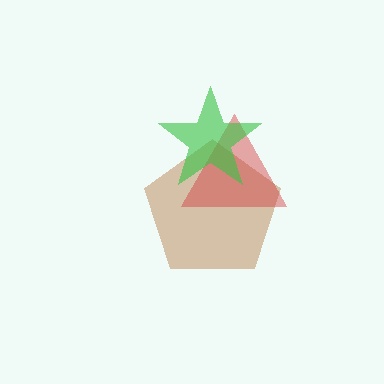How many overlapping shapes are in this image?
There are 3 overlapping shapes in the image.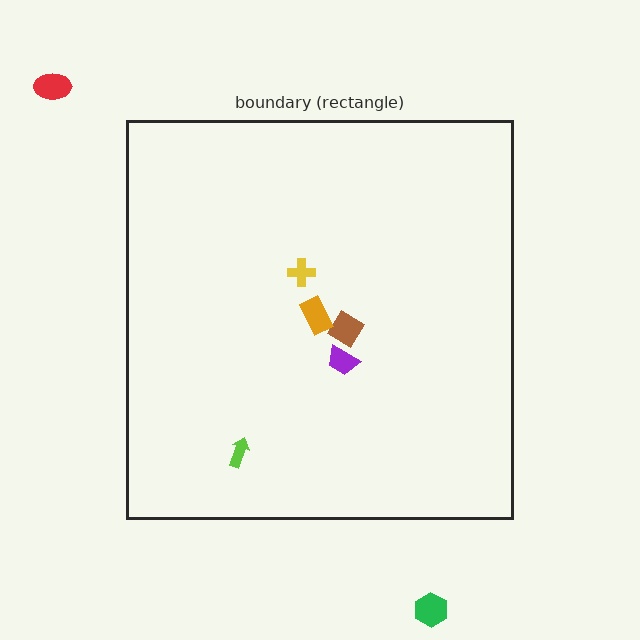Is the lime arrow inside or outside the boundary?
Inside.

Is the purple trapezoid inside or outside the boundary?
Inside.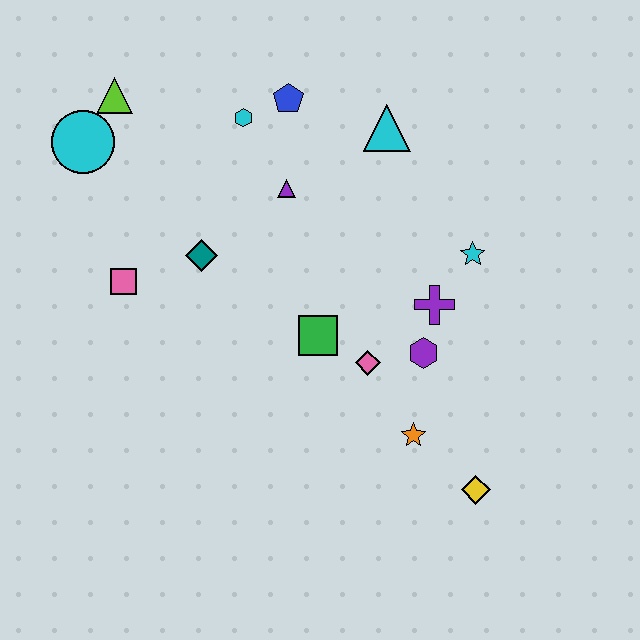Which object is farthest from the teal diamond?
The yellow diamond is farthest from the teal diamond.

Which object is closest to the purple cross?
The purple hexagon is closest to the purple cross.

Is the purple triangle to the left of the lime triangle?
No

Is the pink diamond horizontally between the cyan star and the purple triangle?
Yes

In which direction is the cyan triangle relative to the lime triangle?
The cyan triangle is to the right of the lime triangle.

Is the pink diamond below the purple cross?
Yes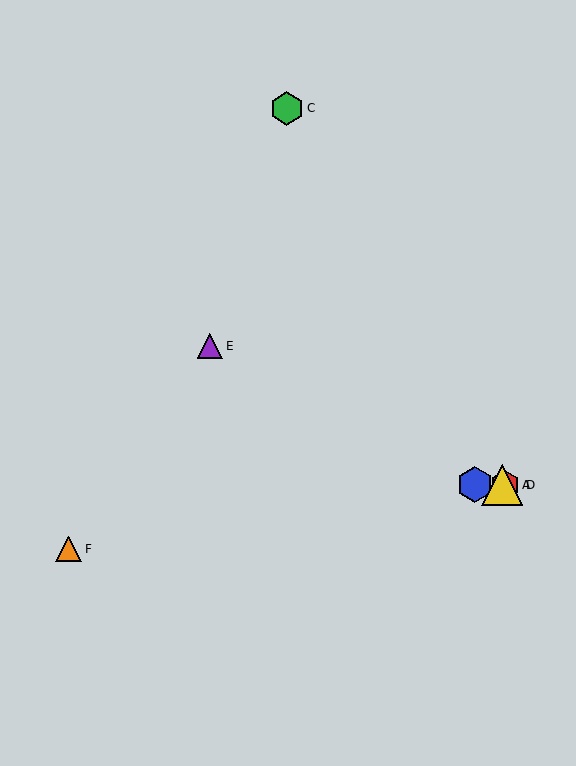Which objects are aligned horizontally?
Objects A, B, D are aligned horizontally.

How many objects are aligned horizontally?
3 objects (A, B, D) are aligned horizontally.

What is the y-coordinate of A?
Object A is at y≈485.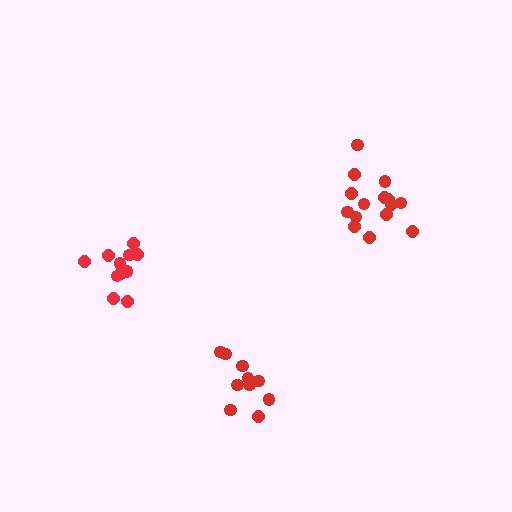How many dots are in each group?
Group 1: 12 dots, Group 2: 10 dots, Group 3: 16 dots (38 total).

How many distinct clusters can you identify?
There are 3 distinct clusters.